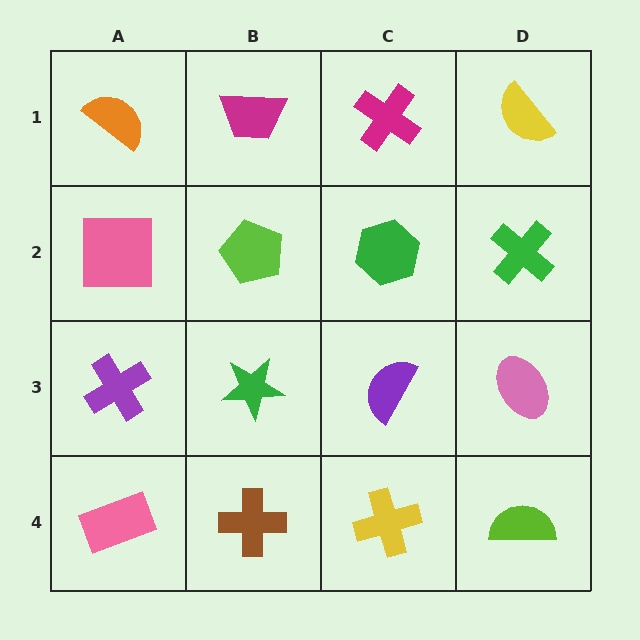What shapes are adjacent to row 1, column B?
A lime pentagon (row 2, column B), an orange semicircle (row 1, column A), a magenta cross (row 1, column C).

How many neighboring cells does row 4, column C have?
3.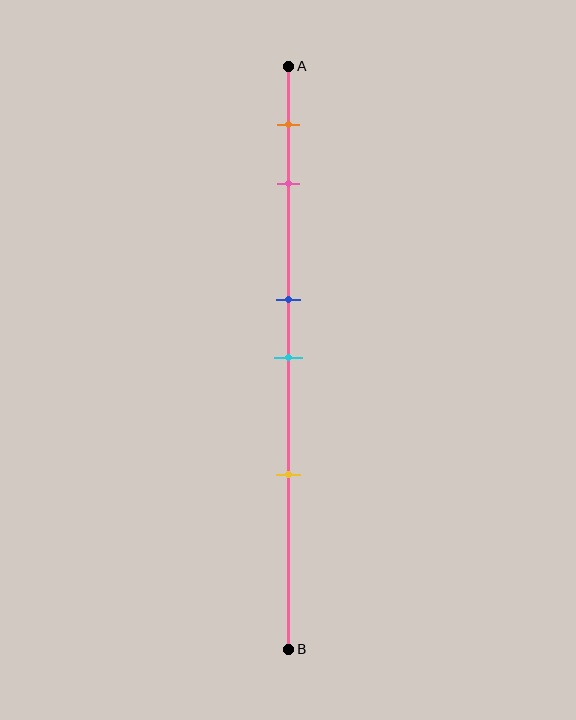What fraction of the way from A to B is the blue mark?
The blue mark is approximately 40% (0.4) of the way from A to B.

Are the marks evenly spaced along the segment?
No, the marks are not evenly spaced.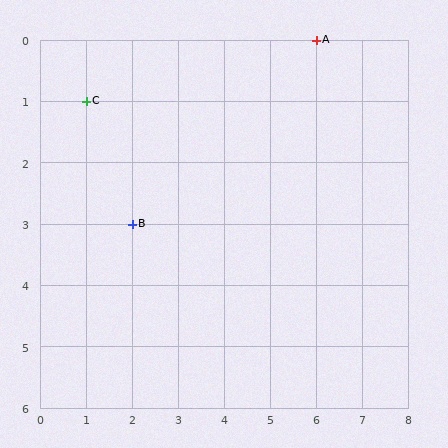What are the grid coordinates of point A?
Point A is at grid coordinates (6, 0).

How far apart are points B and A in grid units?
Points B and A are 4 columns and 3 rows apart (about 5.0 grid units diagonally).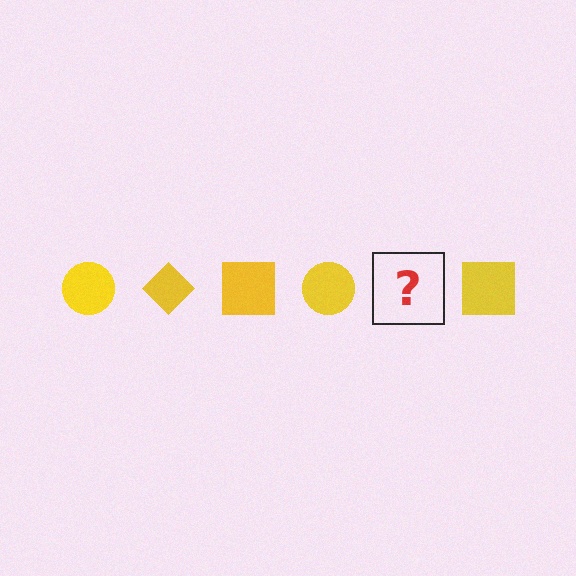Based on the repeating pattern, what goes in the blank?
The blank should be a yellow diamond.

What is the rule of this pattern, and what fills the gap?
The rule is that the pattern cycles through circle, diamond, square shapes in yellow. The gap should be filled with a yellow diamond.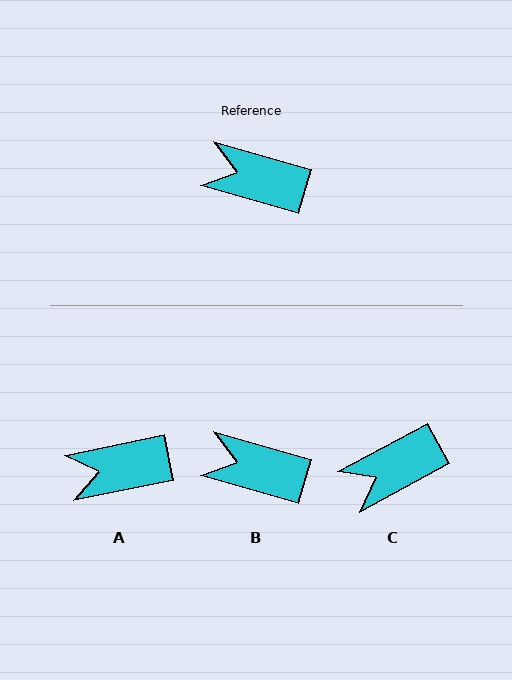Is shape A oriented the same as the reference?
No, it is off by about 27 degrees.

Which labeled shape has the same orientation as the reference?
B.